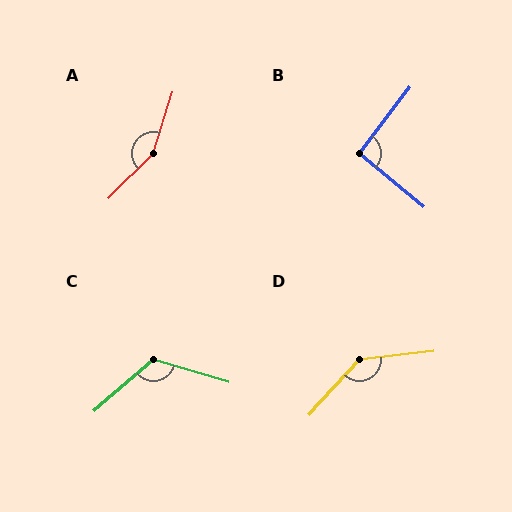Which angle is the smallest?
B, at approximately 93 degrees.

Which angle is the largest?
A, at approximately 153 degrees.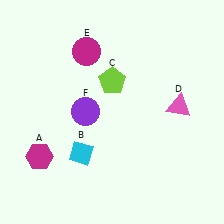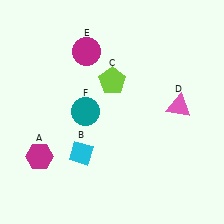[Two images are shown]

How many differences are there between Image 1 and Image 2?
There is 1 difference between the two images.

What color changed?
The circle (F) changed from purple in Image 1 to teal in Image 2.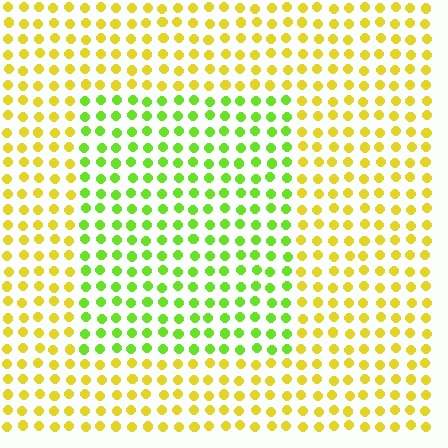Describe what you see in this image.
The image is filled with small yellow elements in a uniform arrangement. A rectangle-shaped region is visible where the elements are tinted to a slightly different hue, forming a subtle color boundary.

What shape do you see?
I see a rectangle.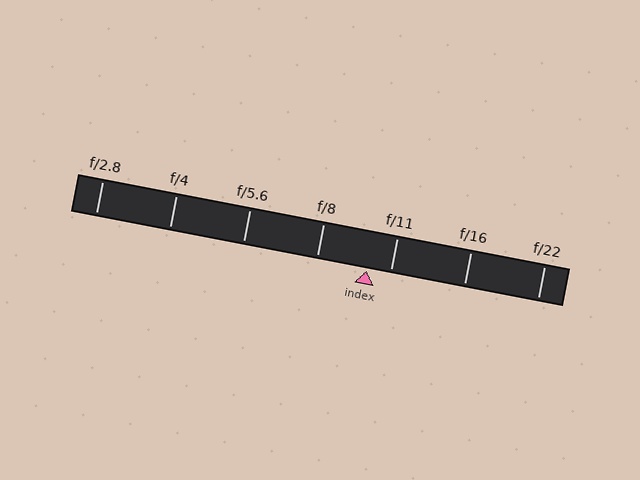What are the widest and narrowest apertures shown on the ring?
The widest aperture shown is f/2.8 and the narrowest is f/22.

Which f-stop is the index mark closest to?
The index mark is closest to f/11.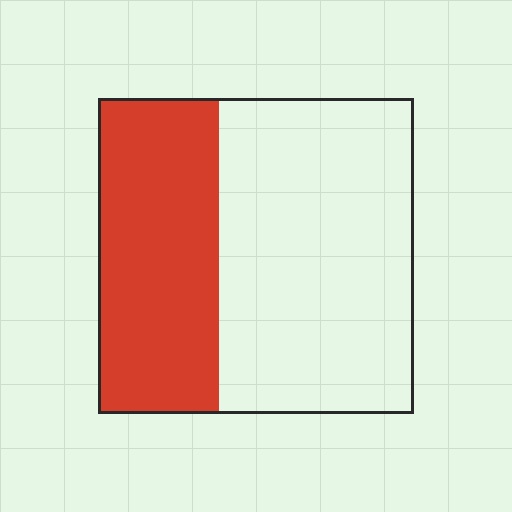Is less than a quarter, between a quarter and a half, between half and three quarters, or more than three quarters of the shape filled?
Between a quarter and a half.